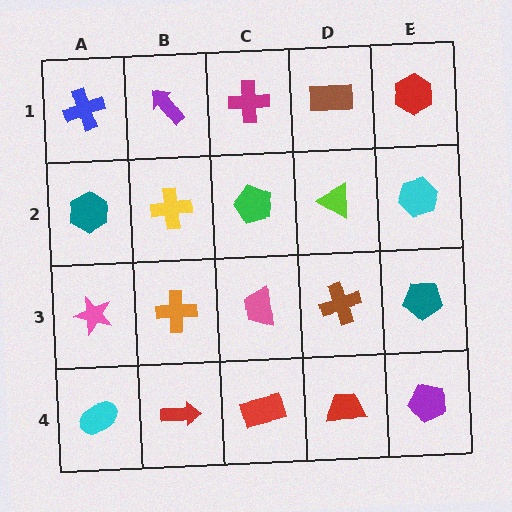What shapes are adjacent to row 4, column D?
A brown cross (row 3, column D), a red rectangle (row 4, column C), a purple pentagon (row 4, column E).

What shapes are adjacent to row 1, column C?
A green pentagon (row 2, column C), a purple arrow (row 1, column B), a brown rectangle (row 1, column D).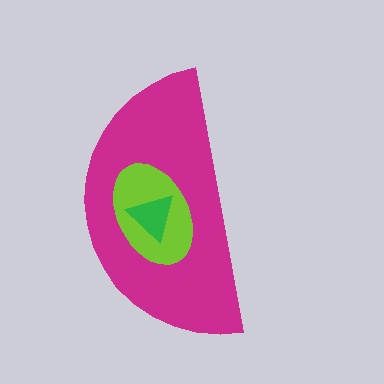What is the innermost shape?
The green triangle.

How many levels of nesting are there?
3.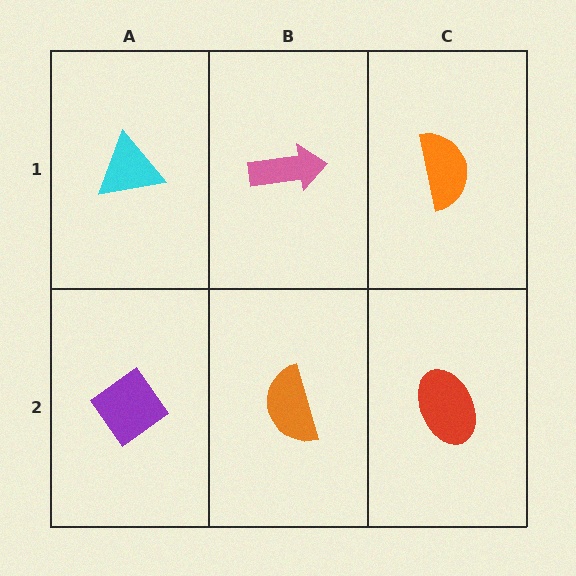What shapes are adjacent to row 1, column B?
An orange semicircle (row 2, column B), a cyan triangle (row 1, column A), an orange semicircle (row 1, column C).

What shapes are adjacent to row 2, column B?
A pink arrow (row 1, column B), a purple diamond (row 2, column A), a red ellipse (row 2, column C).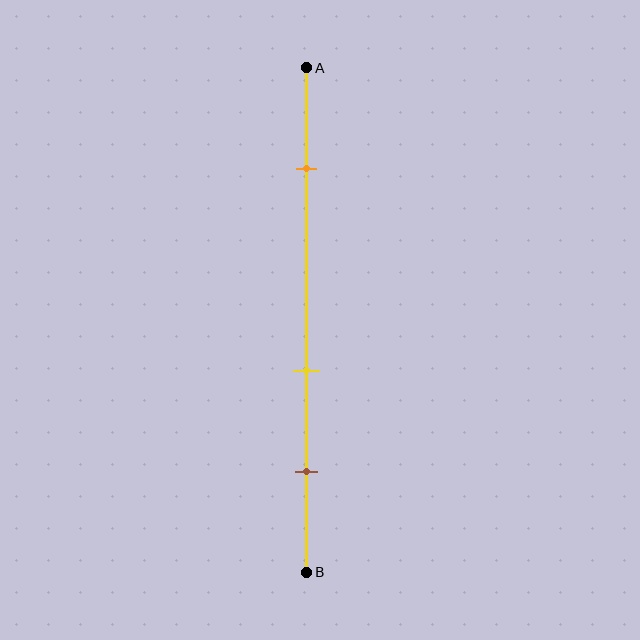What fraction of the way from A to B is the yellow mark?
The yellow mark is approximately 60% (0.6) of the way from A to B.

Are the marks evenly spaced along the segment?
No, the marks are not evenly spaced.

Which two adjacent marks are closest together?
The yellow and brown marks are the closest adjacent pair.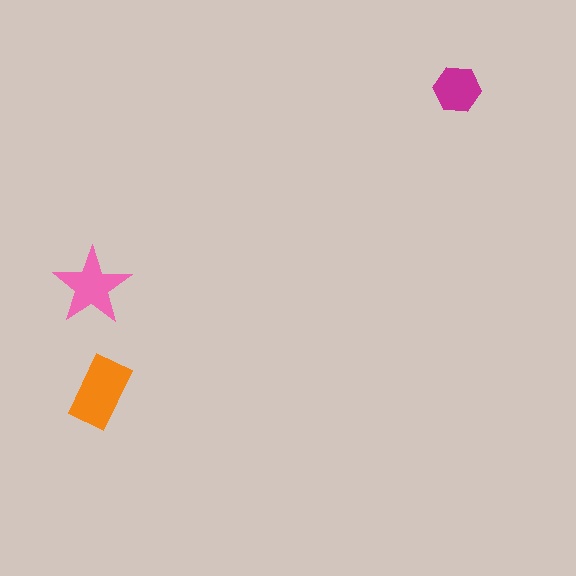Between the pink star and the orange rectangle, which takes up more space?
The orange rectangle.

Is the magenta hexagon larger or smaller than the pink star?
Smaller.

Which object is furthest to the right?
The magenta hexagon is rightmost.